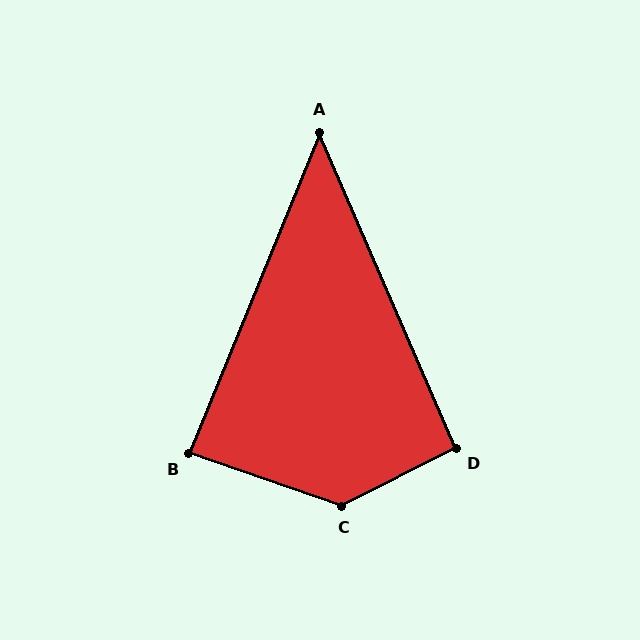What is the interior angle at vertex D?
Approximately 93 degrees (approximately right).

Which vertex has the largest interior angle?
C, at approximately 134 degrees.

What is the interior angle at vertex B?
Approximately 87 degrees (approximately right).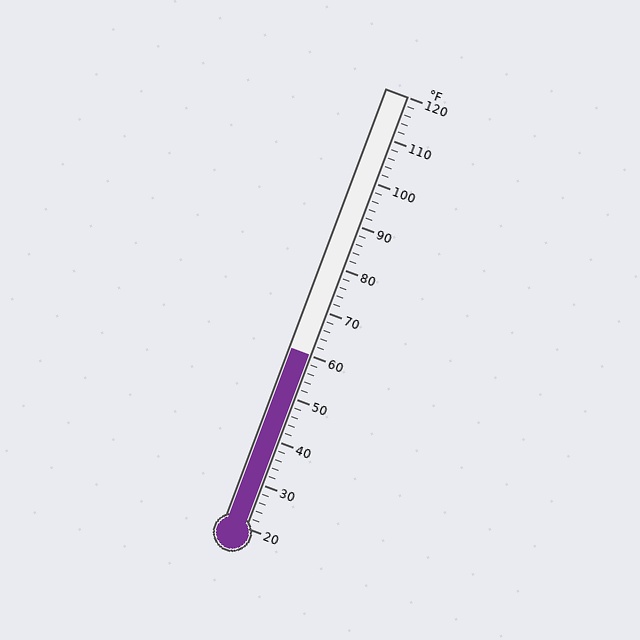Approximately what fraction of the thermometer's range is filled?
The thermometer is filled to approximately 40% of its range.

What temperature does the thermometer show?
The thermometer shows approximately 60°F.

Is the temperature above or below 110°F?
The temperature is below 110°F.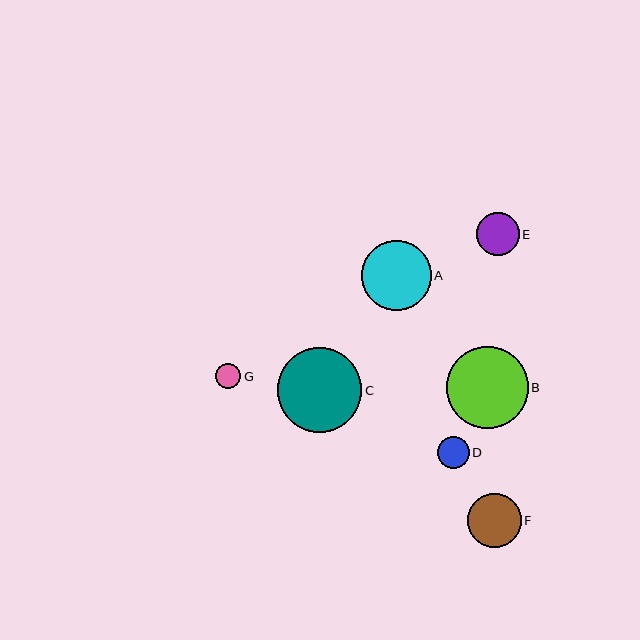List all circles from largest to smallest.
From largest to smallest: C, B, A, F, E, D, G.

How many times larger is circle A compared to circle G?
Circle A is approximately 2.8 times the size of circle G.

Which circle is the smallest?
Circle G is the smallest with a size of approximately 25 pixels.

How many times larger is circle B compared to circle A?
Circle B is approximately 1.2 times the size of circle A.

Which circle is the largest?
Circle C is the largest with a size of approximately 85 pixels.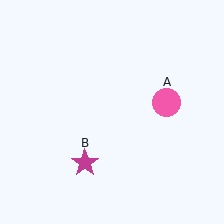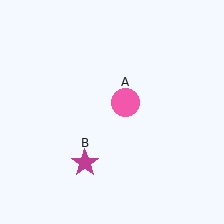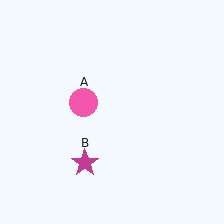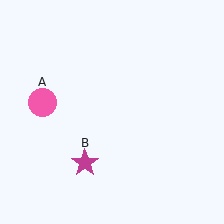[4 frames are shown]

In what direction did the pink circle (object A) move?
The pink circle (object A) moved left.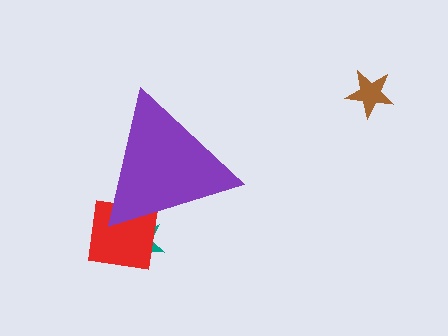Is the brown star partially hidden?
No, the brown star is fully visible.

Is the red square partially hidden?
Yes, the red square is partially hidden behind the purple triangle.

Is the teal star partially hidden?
Yes, the teal star is partially hidden behind the purple triangle.